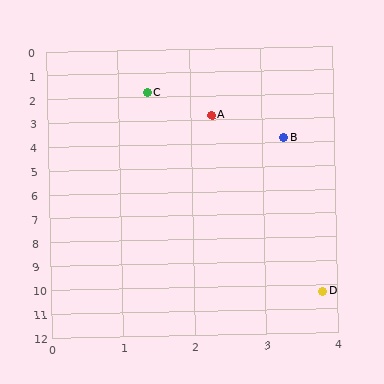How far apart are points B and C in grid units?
Points B and C are about 2.8 grid units apart.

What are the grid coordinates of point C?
Point C is at approximately (1.4, 1.8).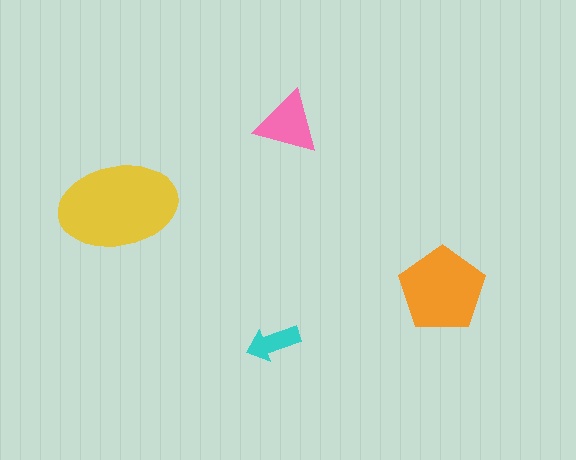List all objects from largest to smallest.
The yellow ellipse, the orange pentagon, the pink triangle, the cyan arrow.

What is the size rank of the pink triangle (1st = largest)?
3rd.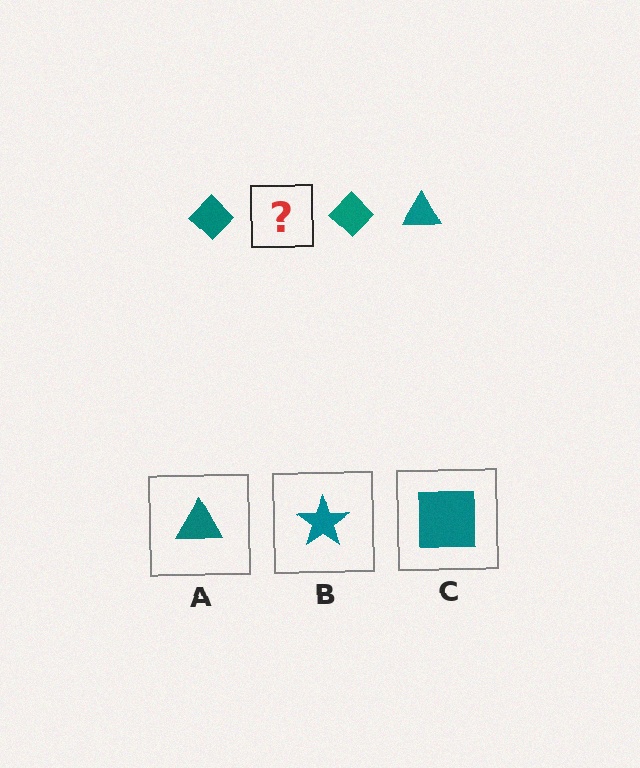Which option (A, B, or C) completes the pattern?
A.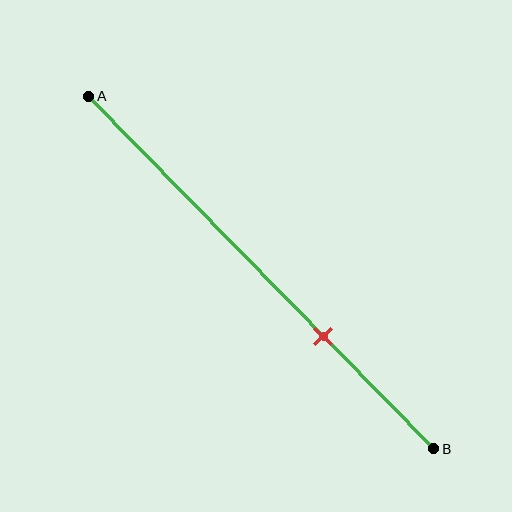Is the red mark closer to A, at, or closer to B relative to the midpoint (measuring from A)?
The red mark is closer to point B than the midpoint of segment AB.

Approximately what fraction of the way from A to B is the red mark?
The red mark is approximately 70% of the way from A to B.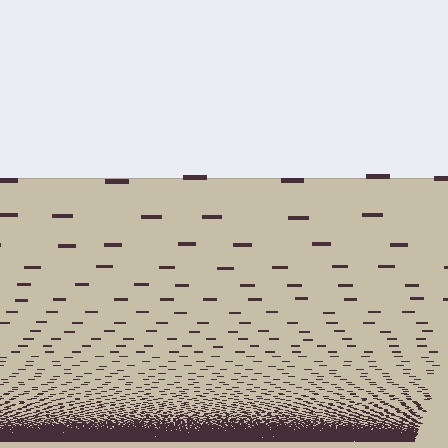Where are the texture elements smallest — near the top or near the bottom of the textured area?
Near the bottom.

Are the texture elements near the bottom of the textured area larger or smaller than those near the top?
Smaller. The gradient is inverted — elements near the bottom are smaller and denser.